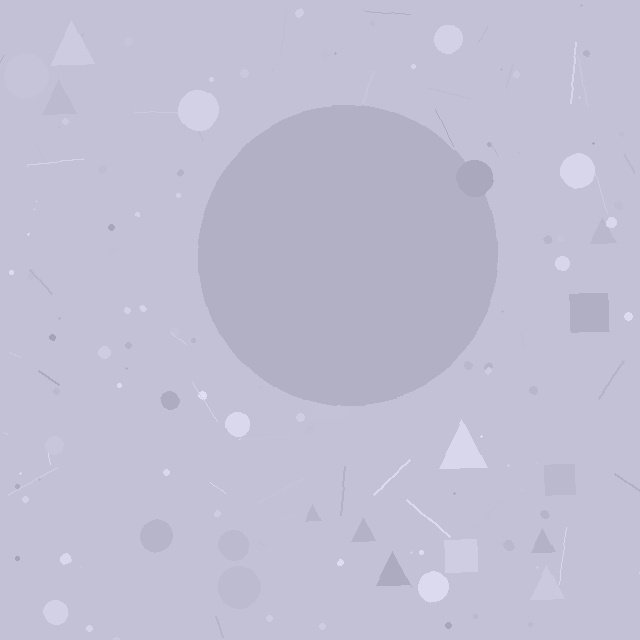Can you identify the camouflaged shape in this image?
The camouflaged shape is a circle.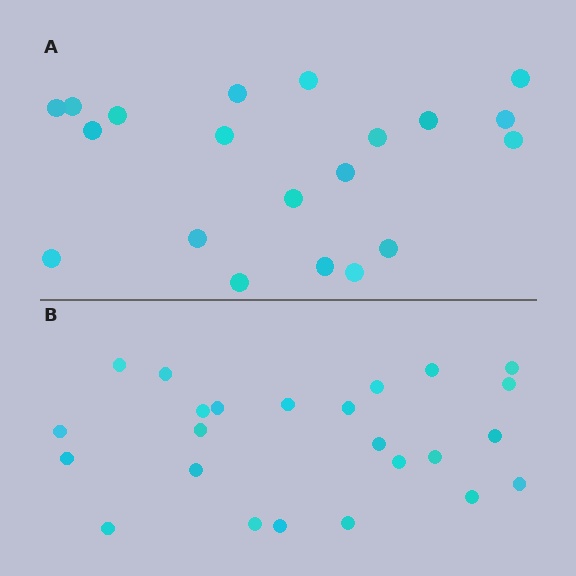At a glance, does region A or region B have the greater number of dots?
Region B (the bottom region) has more dots.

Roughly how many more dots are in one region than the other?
Region B has about 4 more dots than region A.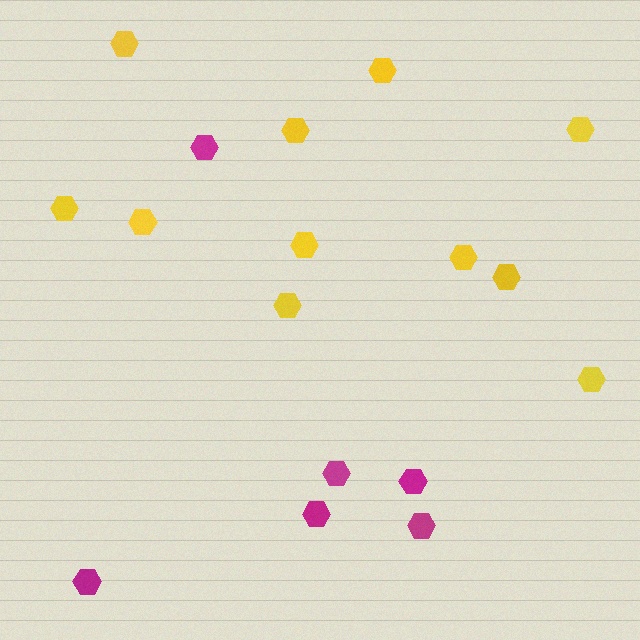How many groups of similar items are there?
There are 2 groups: one group of magenta hexagons (6) and one group of yellow hexagons (11).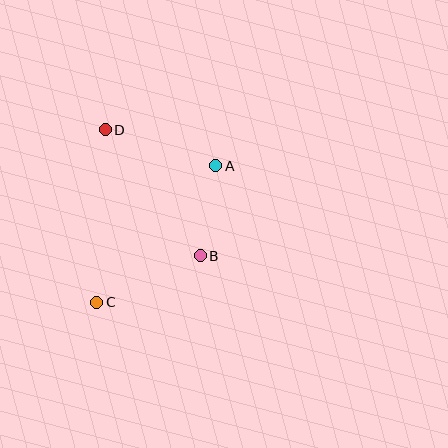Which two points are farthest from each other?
Points A and C are farthest from each other.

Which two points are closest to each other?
Points A and B are closest to each other.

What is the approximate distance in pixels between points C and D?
The distance between C and D is approximately 173 pixels.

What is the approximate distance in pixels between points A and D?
The distance between A and D is approximately 116 pixels.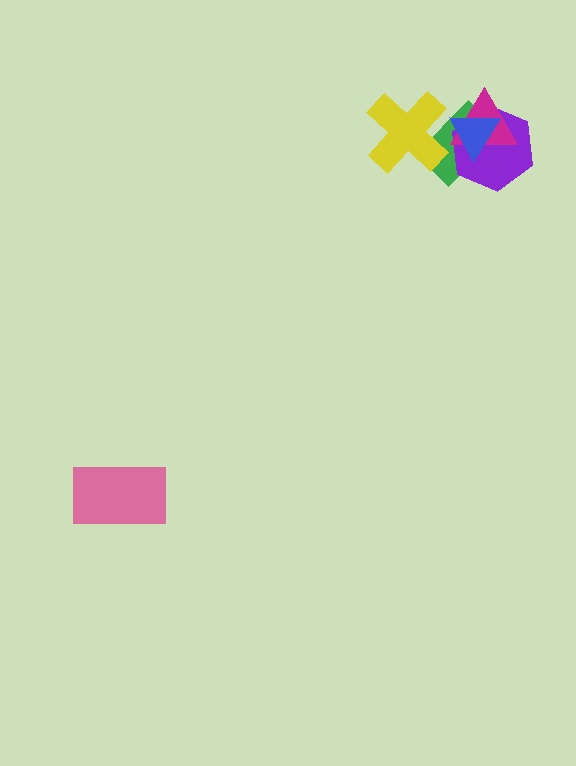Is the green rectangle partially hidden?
Yes, it is partially covered by another shape.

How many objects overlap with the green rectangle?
4 objects overlap with the green rectangle.